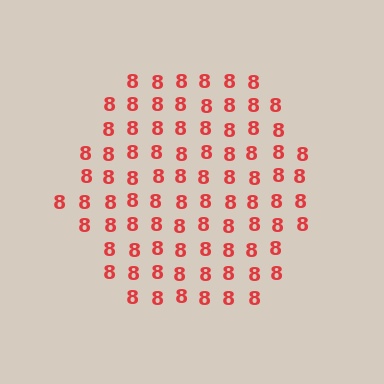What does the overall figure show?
The overall figure shows a hexagon.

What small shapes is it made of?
It is made of small digit 8's.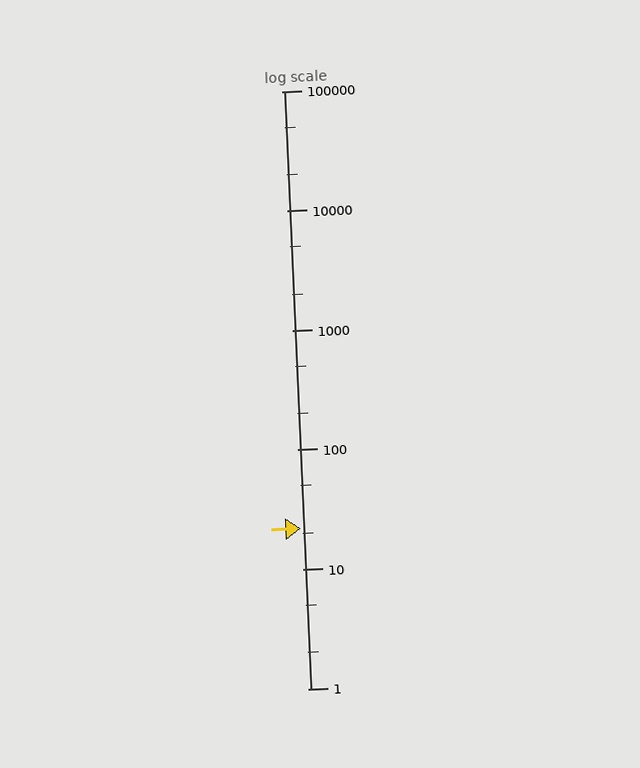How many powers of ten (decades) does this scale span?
The scale spans 5 decades, from 1 to 100000.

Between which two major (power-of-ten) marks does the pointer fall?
The pointer is between 10 and 100.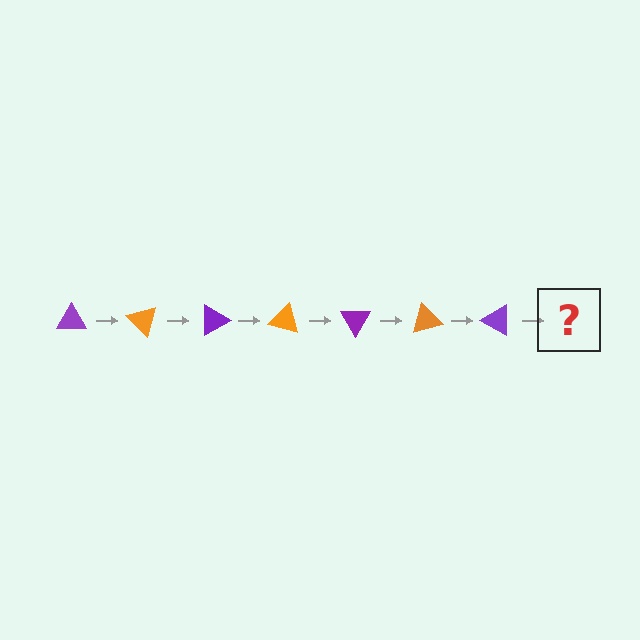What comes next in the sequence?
The next element should be an orange triangle, rotated 315 degrees from the start.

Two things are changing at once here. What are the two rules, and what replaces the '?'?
The two rules are that it rotates 45 degrees each step and the color cycles through purple and orange. The '?' should be an orange triangle, rotated 315 degrees from the start.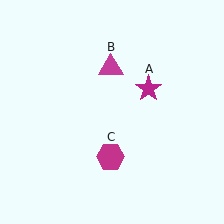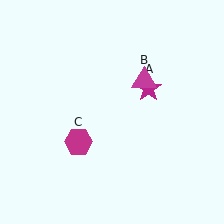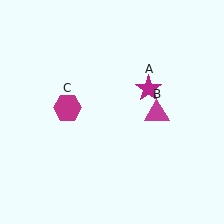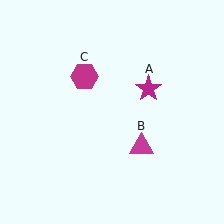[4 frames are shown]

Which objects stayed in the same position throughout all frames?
Magenta star (object A) remained stationary.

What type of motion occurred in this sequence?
The magenta triangle (object B), magenta hexagon (object C) rotated clockwise around the center of the scene.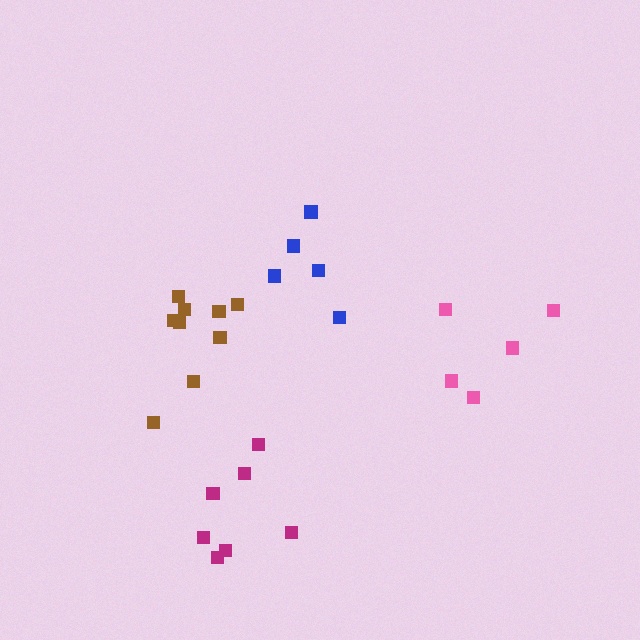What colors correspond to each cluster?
The clusters are colored: blue, pink, magenta, brown.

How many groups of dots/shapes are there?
There are 4 groups.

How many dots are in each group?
Group 1: 5 dots, Group 2: 5 dots, Group 3: 7 dots, Group 4: 9 dots (26 total).